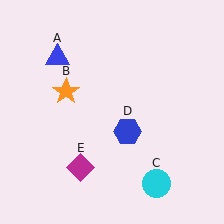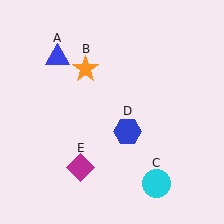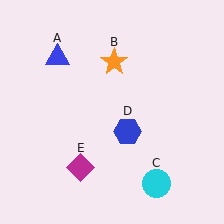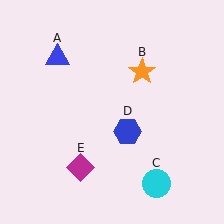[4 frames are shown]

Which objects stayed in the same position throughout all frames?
Blue triangle (object A) and cyan circle (object C) and blue hexagon (object D) and magenta diamond (object E) remained stationary.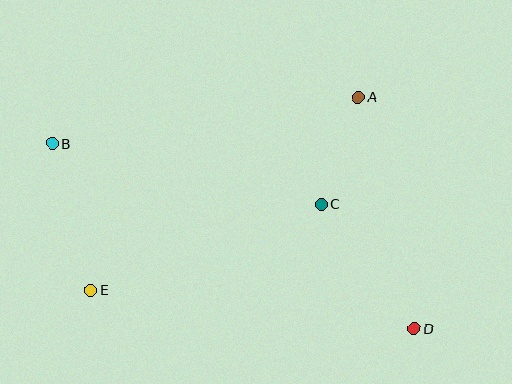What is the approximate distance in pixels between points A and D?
The distance between A and D is approximately 238 pixels.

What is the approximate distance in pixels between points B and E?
The distance between B and E is approximately 152 pixels.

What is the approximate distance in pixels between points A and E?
The distance between A and E is approximately 330 pixels.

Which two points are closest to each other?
Points A and C are closest to each other.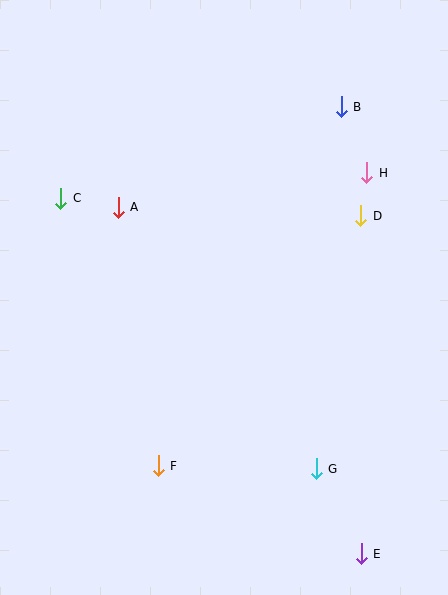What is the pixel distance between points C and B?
The distance between C and B is 295 pixels.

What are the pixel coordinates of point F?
Point F is at (158, 466).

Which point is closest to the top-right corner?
Point B is closest to the top-right corner.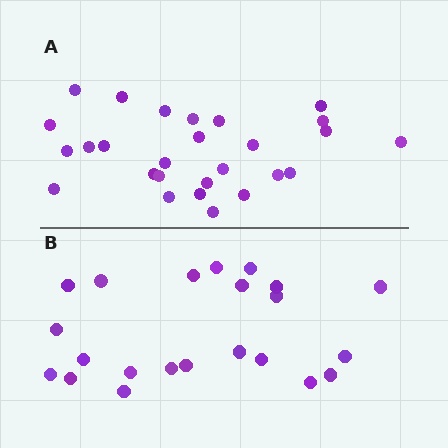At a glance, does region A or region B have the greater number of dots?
Region A (the top region) has more dots.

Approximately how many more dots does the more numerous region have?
Region A has about 5 more dots than region B.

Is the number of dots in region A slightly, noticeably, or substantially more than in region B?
Region A has only slightly more — the two regions are fairly close. The ratio is roughly 1.2 to 1.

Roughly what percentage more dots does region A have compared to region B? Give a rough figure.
About 25% more.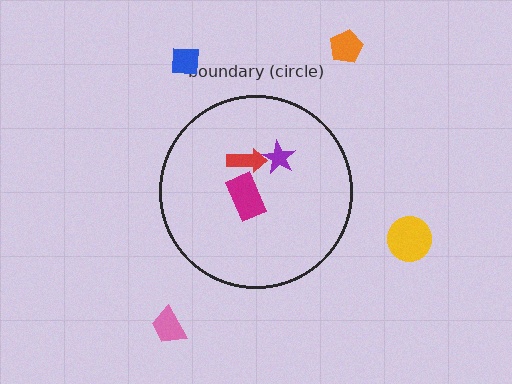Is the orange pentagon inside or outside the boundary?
Outside.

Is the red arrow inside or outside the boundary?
Inside.